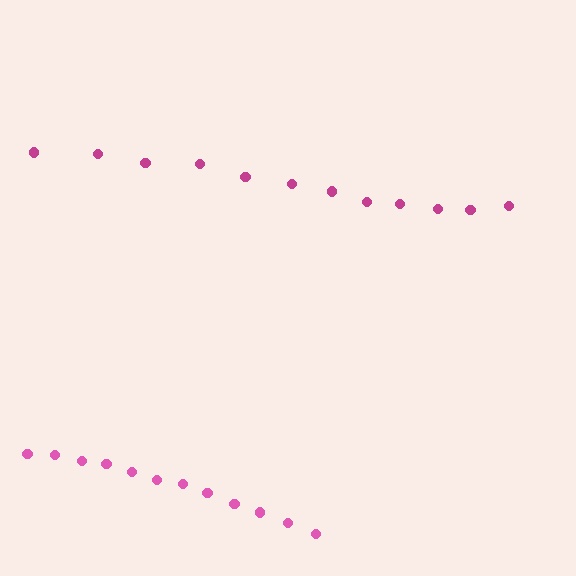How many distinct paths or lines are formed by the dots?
There are 2 distinct paths.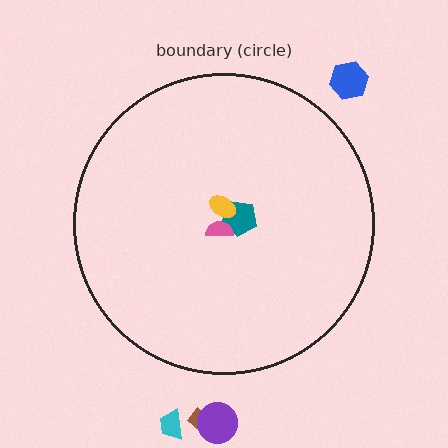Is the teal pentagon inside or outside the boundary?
Inside.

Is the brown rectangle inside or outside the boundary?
Outside.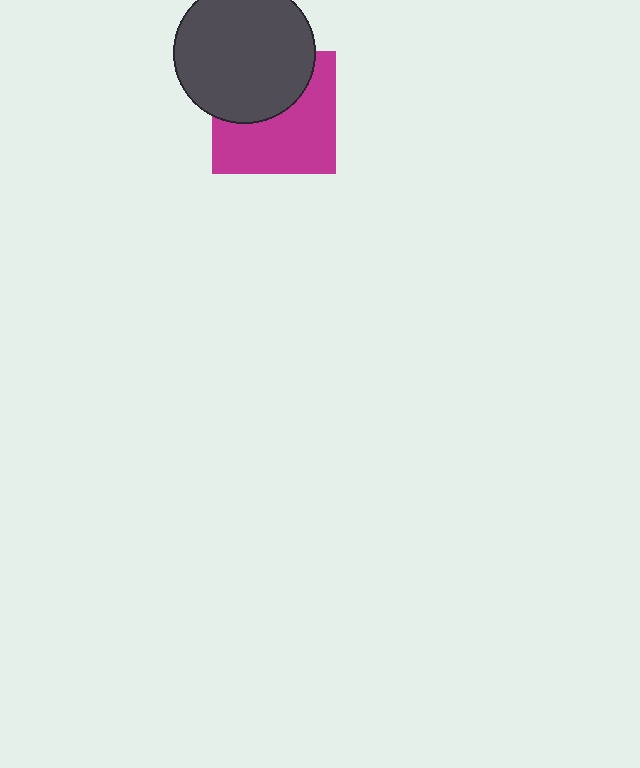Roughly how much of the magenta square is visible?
About half of it is visible (roughly 58%).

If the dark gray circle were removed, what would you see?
You would see the complete magenta square.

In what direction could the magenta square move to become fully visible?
The magenta square could move down. That would shift it out from behind the dark gray circle entirely.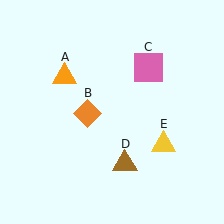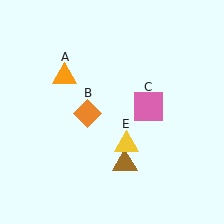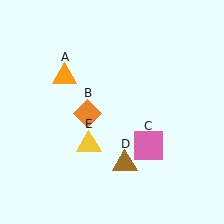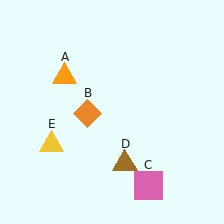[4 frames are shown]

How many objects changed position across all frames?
2 objects changed position: pink square (object C), yellow triangle (object E).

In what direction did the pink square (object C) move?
The pink square (object C) moved down.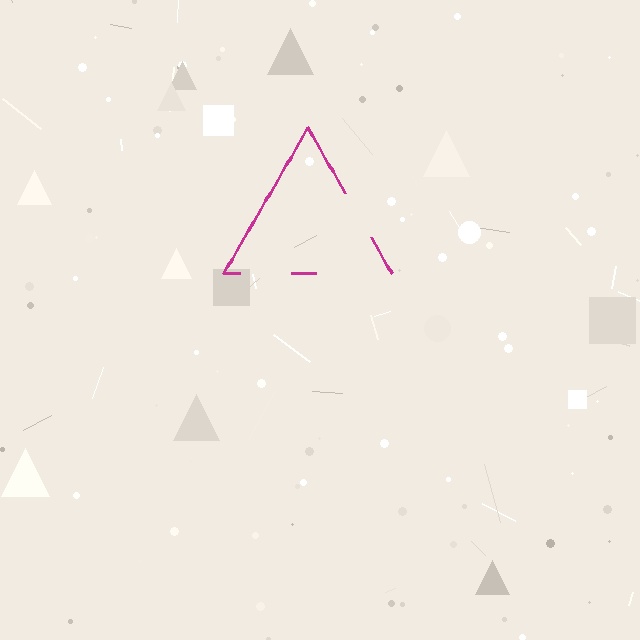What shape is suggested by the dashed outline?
The dashed outline suggests a triangle.